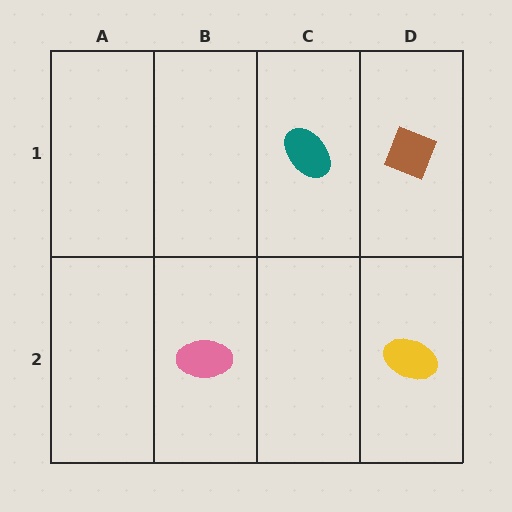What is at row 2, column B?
A pink ellipse.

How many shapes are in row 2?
2 shapes.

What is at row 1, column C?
A teal ellipse.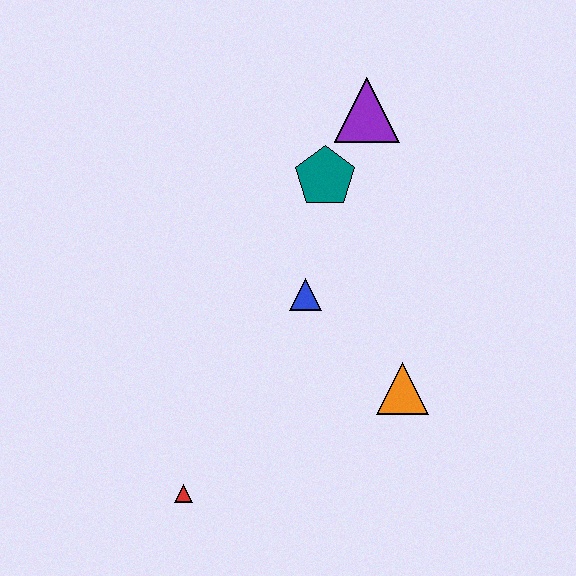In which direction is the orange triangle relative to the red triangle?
The orange triangle is to the right of the red triangle.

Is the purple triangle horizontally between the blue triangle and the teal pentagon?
No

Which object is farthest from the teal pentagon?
The red triangle is farthest from the teal pentagon.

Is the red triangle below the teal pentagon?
Yes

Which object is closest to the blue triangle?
The teal pentagon is closest to the blue triangle.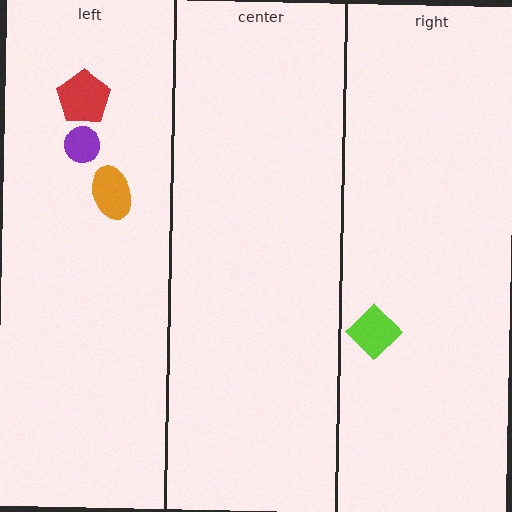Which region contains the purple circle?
The left region.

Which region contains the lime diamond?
The right region.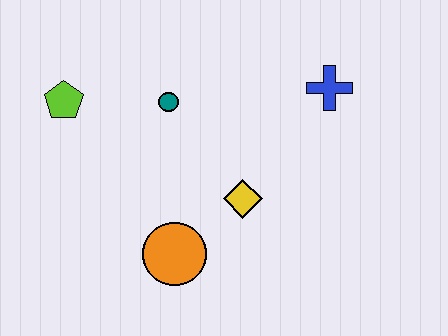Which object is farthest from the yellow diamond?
The lime pentagon is farthest from the yellow diamond.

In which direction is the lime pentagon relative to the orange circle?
The lime pentagon is above the orange circle.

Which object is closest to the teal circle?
The lime pentagon is closest to the teal circle.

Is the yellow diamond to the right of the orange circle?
Yes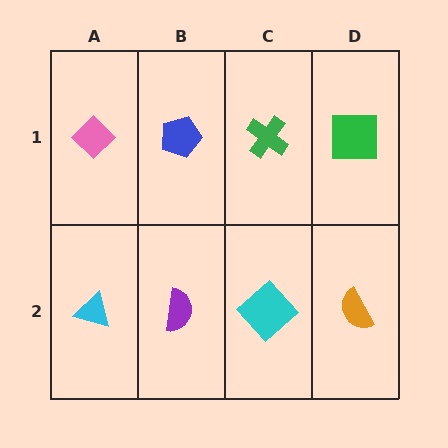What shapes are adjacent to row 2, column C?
A green cross (row 1, column C), a purple semicircle (row 2, column B), an orange semicircle (row 2, column D).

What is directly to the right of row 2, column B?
A cyan diamond.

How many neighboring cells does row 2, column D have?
2.